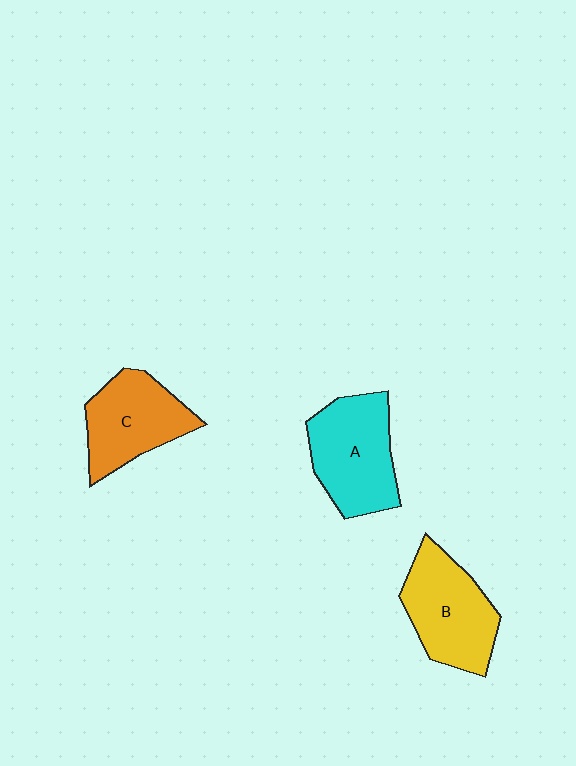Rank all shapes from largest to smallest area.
From largest to smallest: A (cyan), B (yellow), C (orange).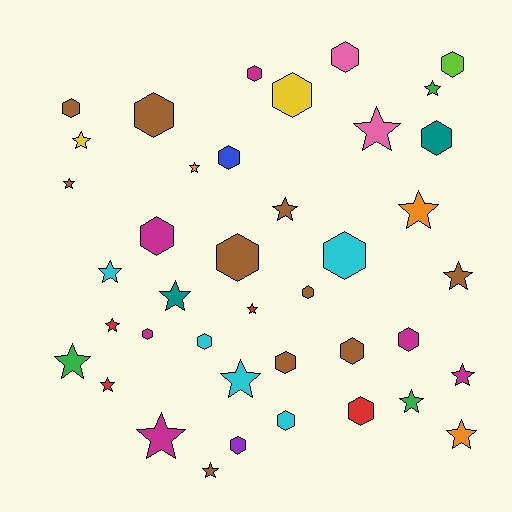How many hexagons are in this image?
There are 20 hexagons.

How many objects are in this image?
There are 40 objects.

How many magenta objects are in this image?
There are 6 magenta objects.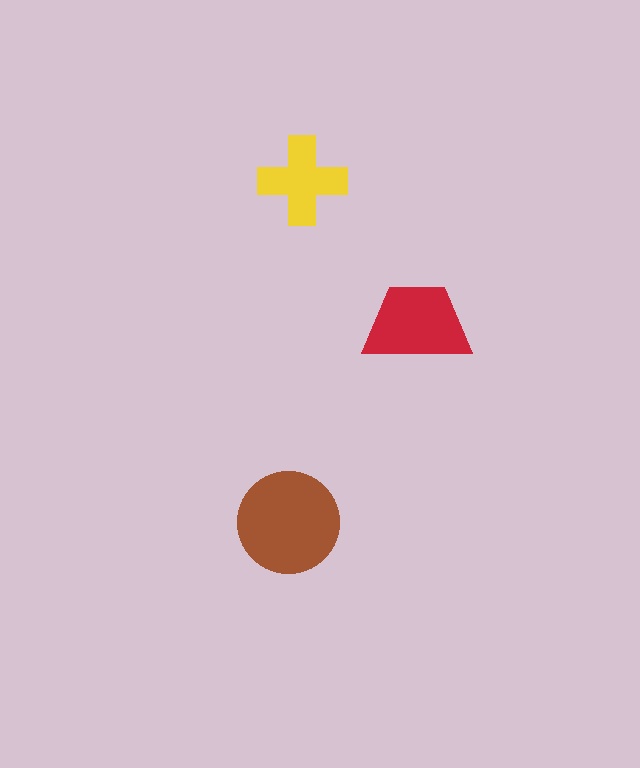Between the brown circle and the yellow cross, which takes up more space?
The brown circle.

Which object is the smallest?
The yellow cross.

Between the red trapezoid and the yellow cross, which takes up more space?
The red trapezoid.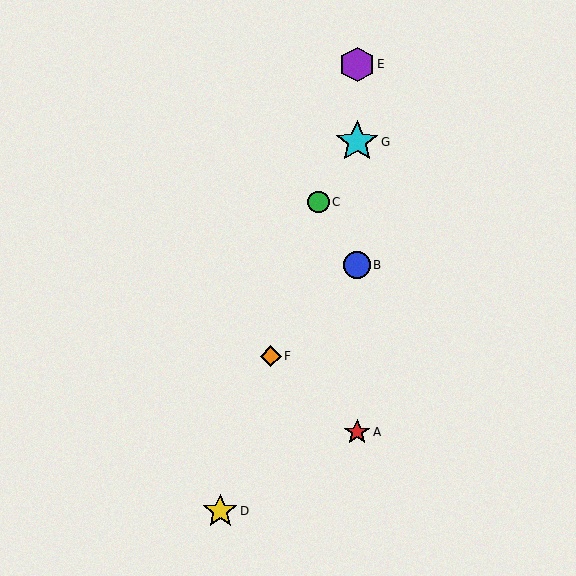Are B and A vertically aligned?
Yes, both are at x≈357.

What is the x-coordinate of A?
Object A is at x≈357.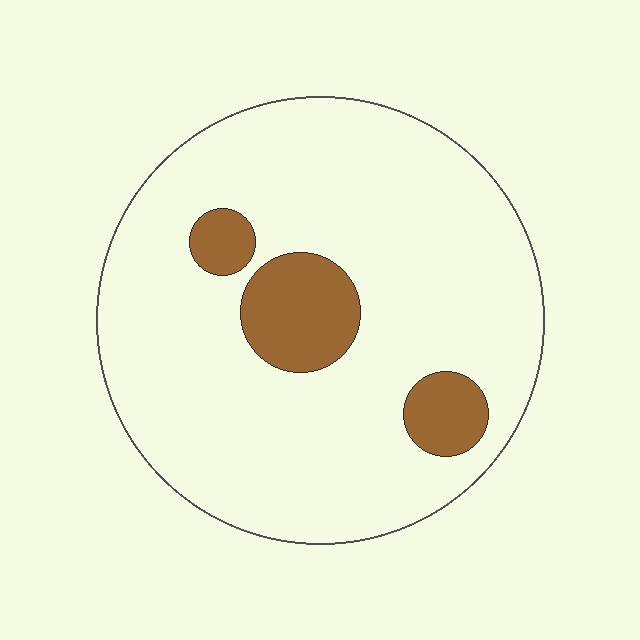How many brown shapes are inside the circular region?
3.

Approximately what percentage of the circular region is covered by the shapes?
Approximately 15%.